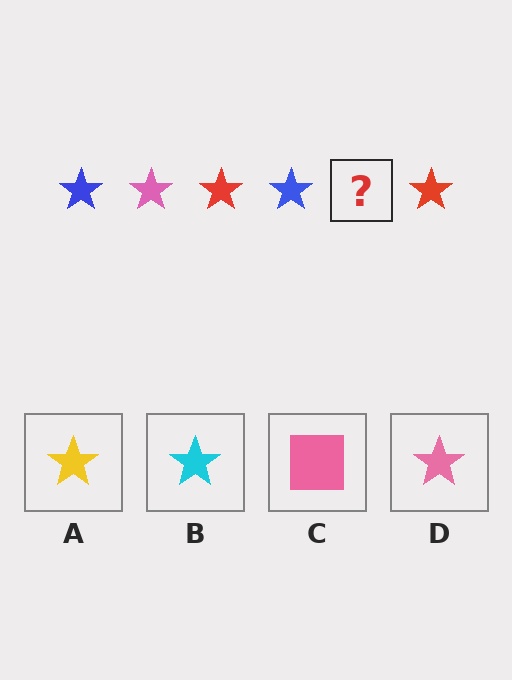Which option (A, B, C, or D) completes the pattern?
D.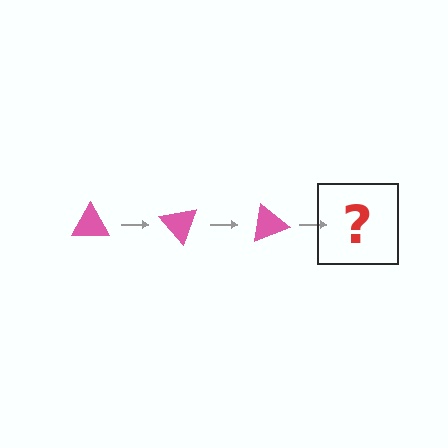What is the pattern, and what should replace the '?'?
The pattern is that the triangle rotates 50 degrees each step. The '?' should be a pink triangle rotated 150 degrees.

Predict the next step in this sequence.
The next step is a pink triangle rotated 150 degrees.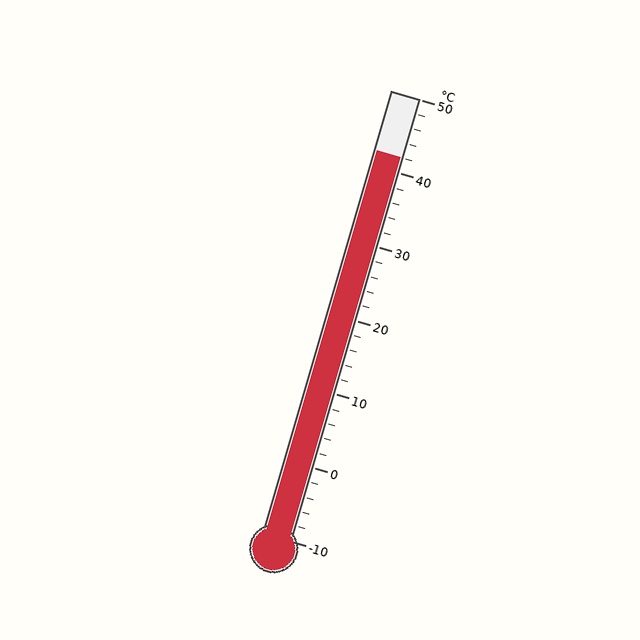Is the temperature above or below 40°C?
The temperature is above 40°C.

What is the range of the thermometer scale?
The thermometer scale ranges from -10°C to 50°C.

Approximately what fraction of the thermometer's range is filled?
The thermometer is filled to approximately 85% of its range.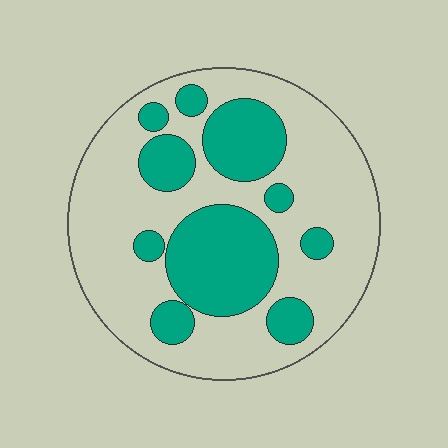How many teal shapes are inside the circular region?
10.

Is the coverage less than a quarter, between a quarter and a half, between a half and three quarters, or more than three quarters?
Between a quarter and a half.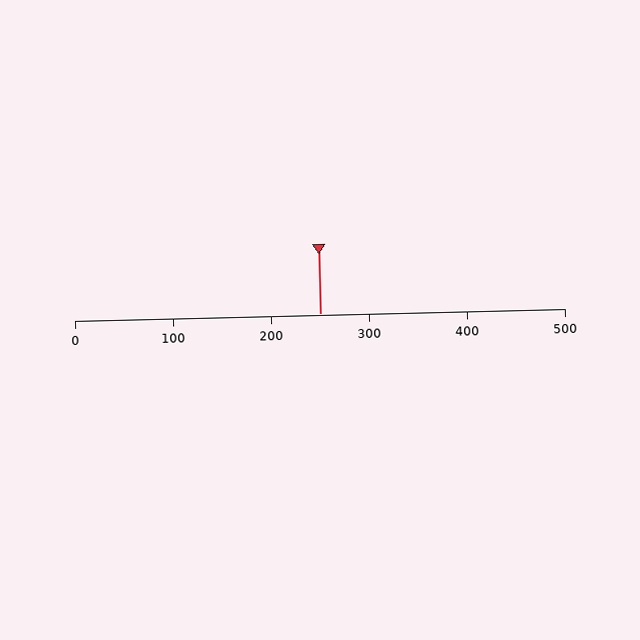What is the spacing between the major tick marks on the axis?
The major ticks are spaced 100 apart.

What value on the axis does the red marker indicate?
The marker indicates approximately 250.